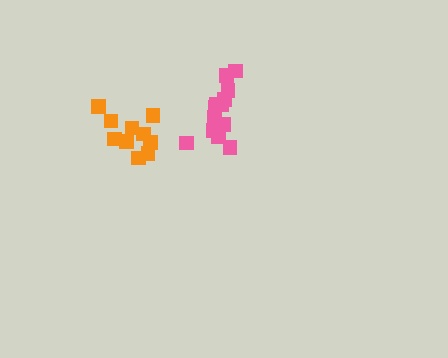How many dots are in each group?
Group 1: 10 dots, Group 2: 14 dots (24 total).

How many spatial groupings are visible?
There are 2 spatial groupings.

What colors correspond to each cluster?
The clusters are colored: orange, pink.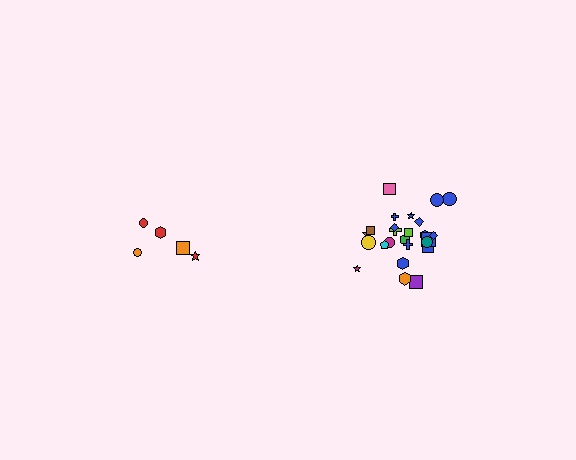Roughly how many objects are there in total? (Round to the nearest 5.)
Roughly 30 objects in total.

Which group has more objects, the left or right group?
The right group.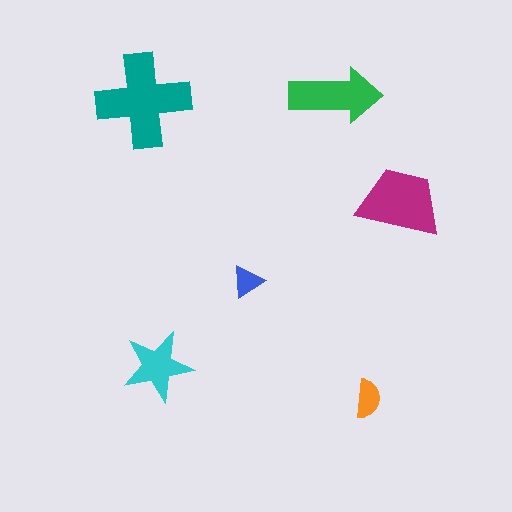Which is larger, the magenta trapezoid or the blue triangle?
The magenta trapezoid.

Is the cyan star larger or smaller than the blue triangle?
Larger.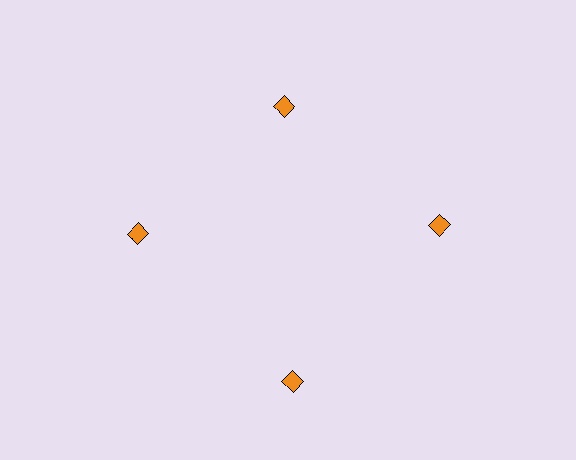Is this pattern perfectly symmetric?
No. The 4 orange diamonds are arranged in a ring, but one element near the 12 o'clock position is pulled inward toward the center, breaking the 4-fold rotational symmetry.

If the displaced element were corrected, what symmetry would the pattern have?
It would have 4-fold rotational symmetry — the pattern would map onto itself every 90 degrees.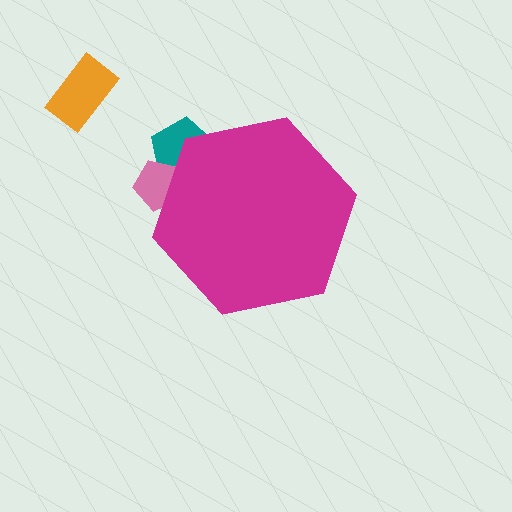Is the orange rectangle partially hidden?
No, the orange rectangle is fully visible.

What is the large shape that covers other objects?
A magenta hexagon.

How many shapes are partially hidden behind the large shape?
2 shapes are partially hidden.